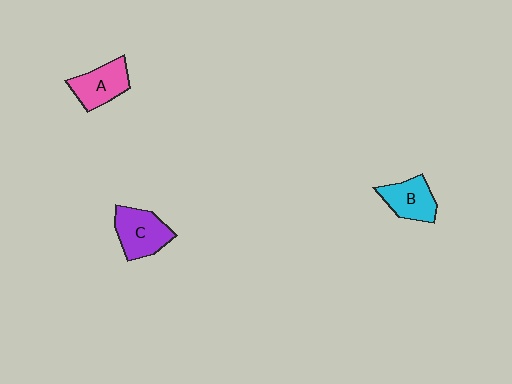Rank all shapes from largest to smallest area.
From largest to smallest: C (purple), A (pink), B (cyan).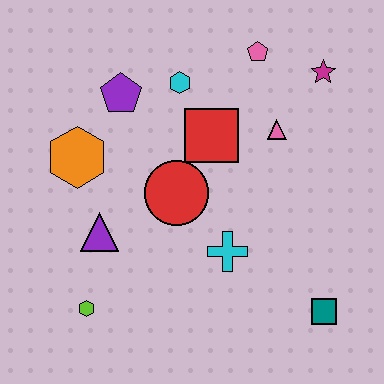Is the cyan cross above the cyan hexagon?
No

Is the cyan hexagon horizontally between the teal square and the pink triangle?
No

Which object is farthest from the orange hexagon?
The teal square is farthest from the orange hexagon.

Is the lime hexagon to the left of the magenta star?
Yes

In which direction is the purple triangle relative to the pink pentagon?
The purple triangle is below the pink pentagon.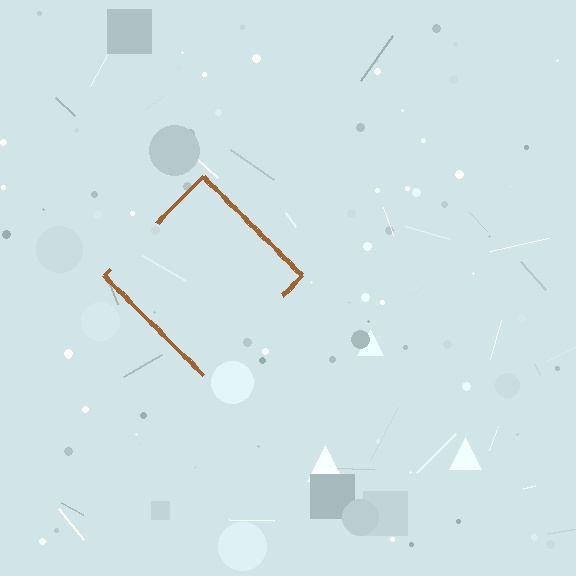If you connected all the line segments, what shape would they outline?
They would outline a diamond.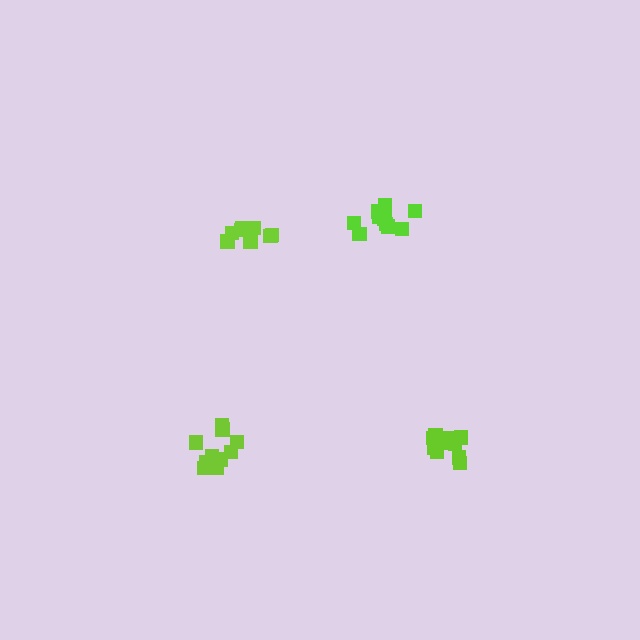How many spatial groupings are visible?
There are 4 spatial groupings.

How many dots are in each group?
Group 1: 12 dots, Group 2: 9 dots, Group 3: 11 dots, Group 4: 12 dots (44 total).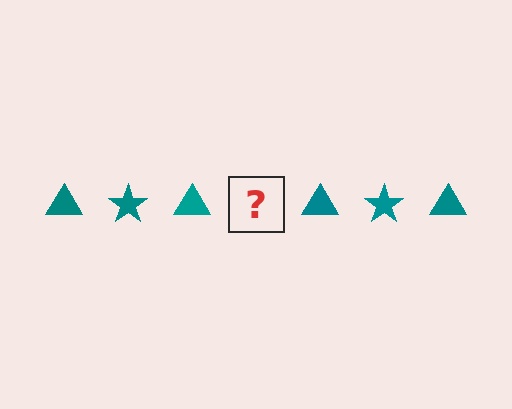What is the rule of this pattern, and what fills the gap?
The rule is that the pattern cycles through triangle, star shapes in teal. The gap should be filled with a teal star.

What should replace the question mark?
The question mark should be replaced with a teal star.